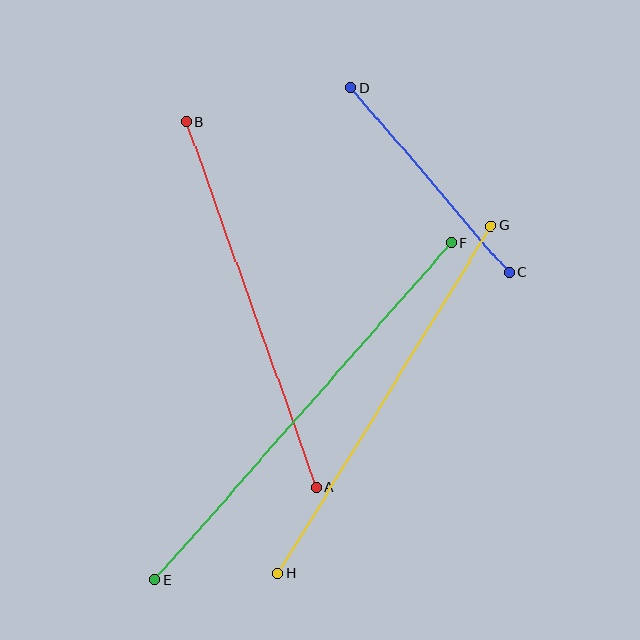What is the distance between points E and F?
The distance is approximately 450 pixels.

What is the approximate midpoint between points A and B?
The midpoint is at approximately (252, 305) pixels.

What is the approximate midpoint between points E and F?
The midpoint is at approximately (303, 411) pixels.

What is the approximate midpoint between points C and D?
The midpoint is at approximately (430, 180) pixels.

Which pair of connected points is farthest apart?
Points E and F are farthest apart.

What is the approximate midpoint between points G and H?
The midpoint is at approximately (385, 400) pixels.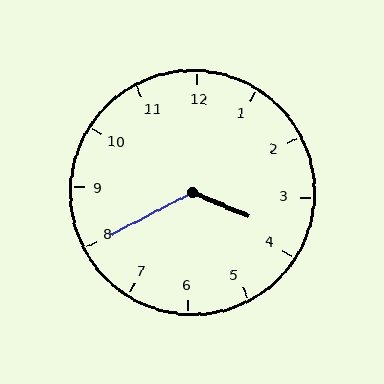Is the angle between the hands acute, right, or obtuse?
It is obtuse.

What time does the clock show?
3:40.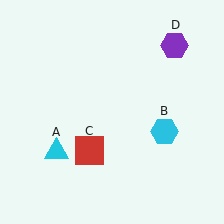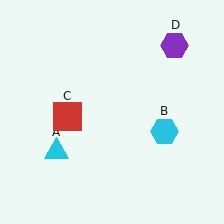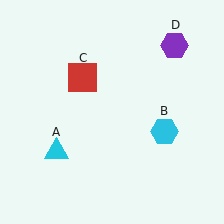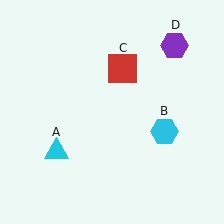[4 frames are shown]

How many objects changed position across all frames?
1 object changed position: red square (object C).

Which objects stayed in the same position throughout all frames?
Cyan triangle (object A) and cyan hexagon (object B) and purple hexagon (object D) remained stationary.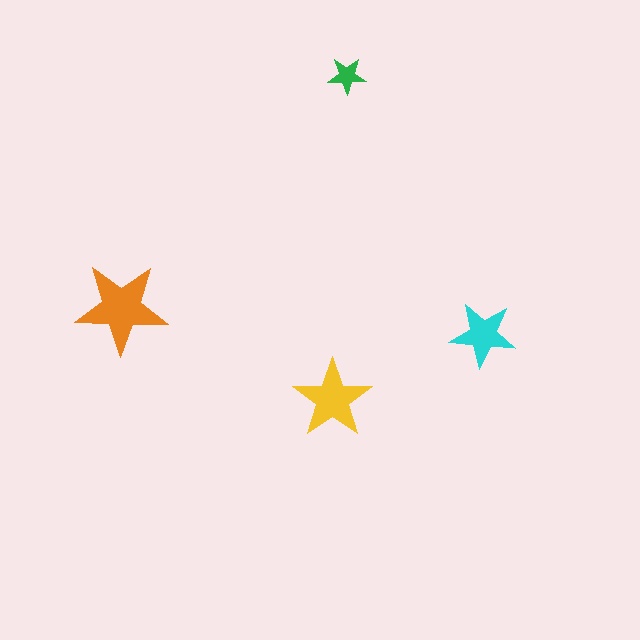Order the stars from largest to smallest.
the orange one, the yellow one, the cyan one, the green one.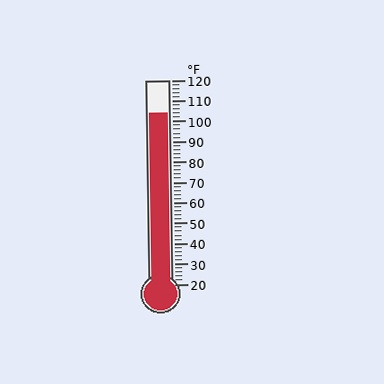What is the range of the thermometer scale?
The thermometer scale ranges from 20°F to 120°F.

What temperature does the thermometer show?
The thermometer shows approximately 104°F.